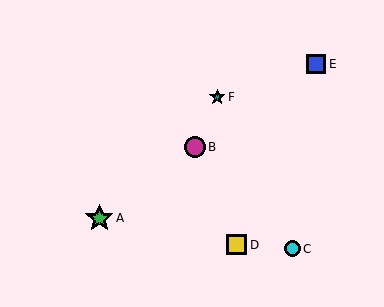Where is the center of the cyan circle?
The center of the cyan circle is at (292, 249).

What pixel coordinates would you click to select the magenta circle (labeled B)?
Click at (195, 147) to select the magenta circle B.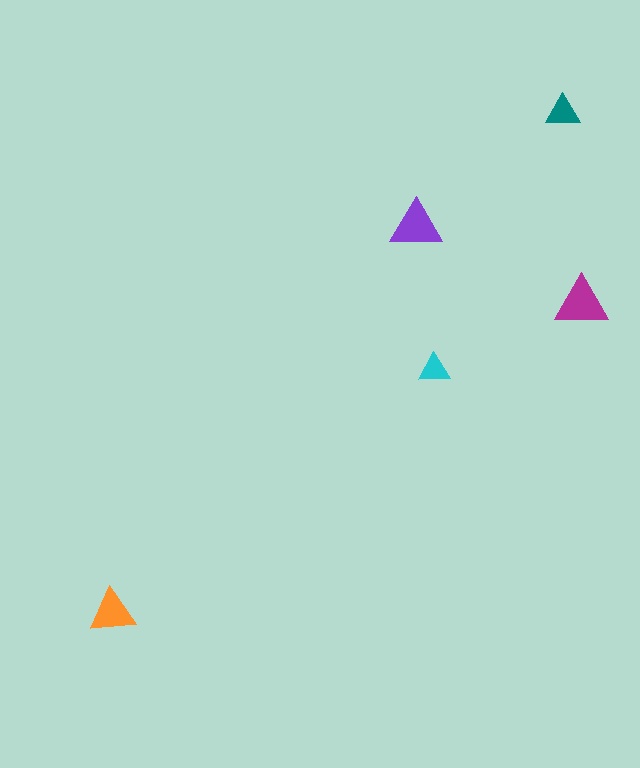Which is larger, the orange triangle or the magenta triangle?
The magenta one.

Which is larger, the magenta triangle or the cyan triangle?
The magenta one.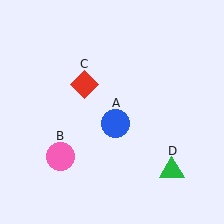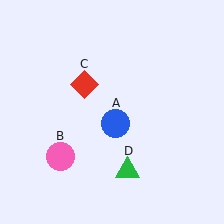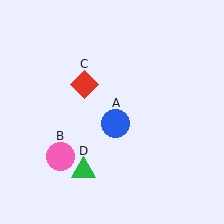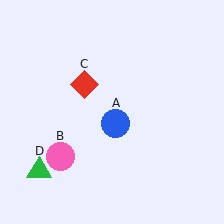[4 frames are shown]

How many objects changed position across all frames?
1 object changed position: green triangle (object D).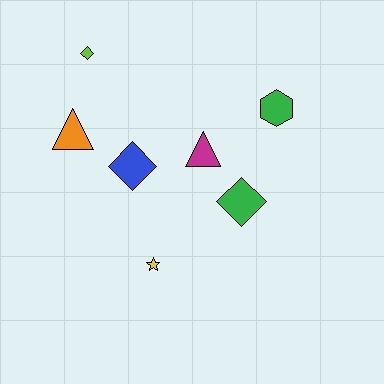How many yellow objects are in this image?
There is 1 yellow object.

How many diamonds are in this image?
There are 3 diamonds.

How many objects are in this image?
There are 7 objects.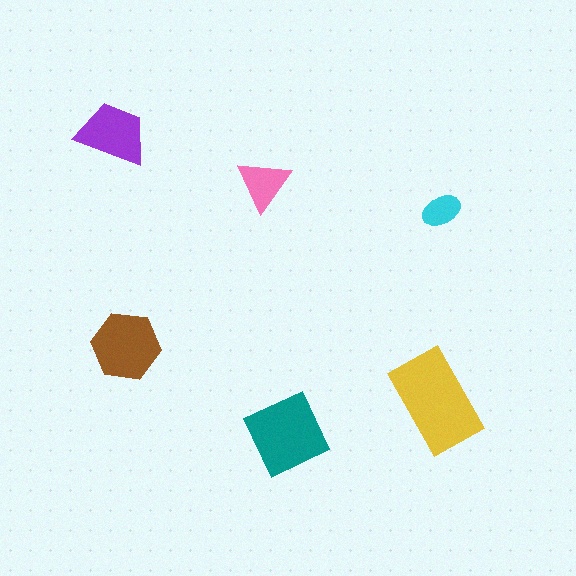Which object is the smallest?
The cyan ellipse.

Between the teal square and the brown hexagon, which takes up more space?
The teal square.